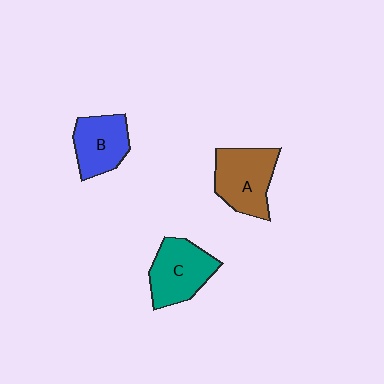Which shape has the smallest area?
Shape B (blue).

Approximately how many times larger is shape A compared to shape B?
Approximately 1.2 times.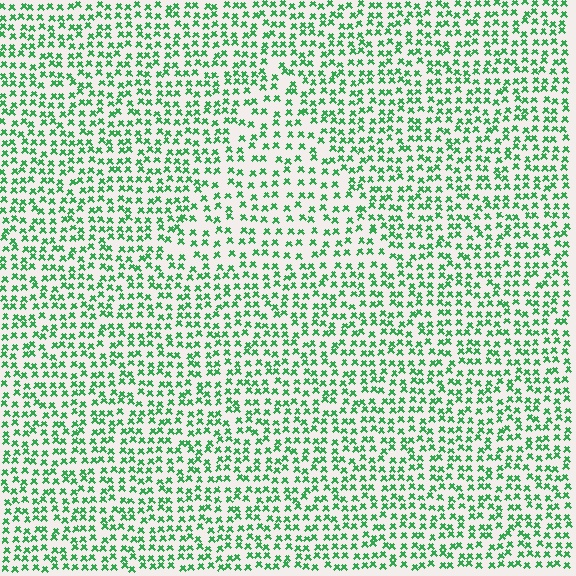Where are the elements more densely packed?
The elements are more densely packed outside the triangle boundary.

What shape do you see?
I see a triangle.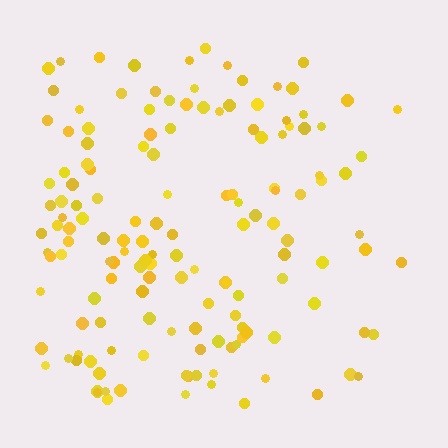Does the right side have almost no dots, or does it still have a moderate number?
Still a moderate number, just noticeably fewer than the left.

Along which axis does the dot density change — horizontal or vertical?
Horizontal.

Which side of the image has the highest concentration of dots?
The left.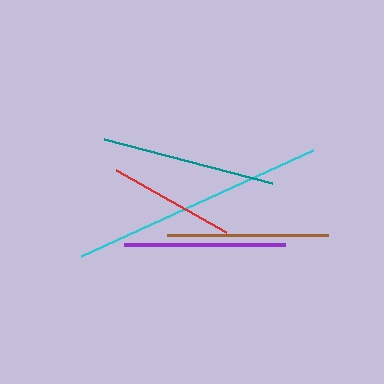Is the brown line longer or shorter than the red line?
The brown line is longer than the red line.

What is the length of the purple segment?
The purple segment is approximately 162 pixels long.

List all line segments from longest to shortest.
From longest to shortest: cyan, teal, brown, purple, red.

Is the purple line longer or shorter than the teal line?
The teal line is longer than the purple line.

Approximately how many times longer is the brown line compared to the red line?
The brown line is approximately 1.3 times the length of the red line.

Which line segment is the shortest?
The red line is the shortest at approximately 126 pixels.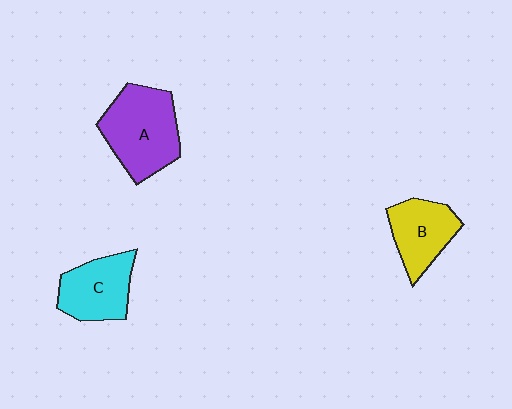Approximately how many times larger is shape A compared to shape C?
Approximately 1.4 times.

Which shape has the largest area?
Shape A (purple).